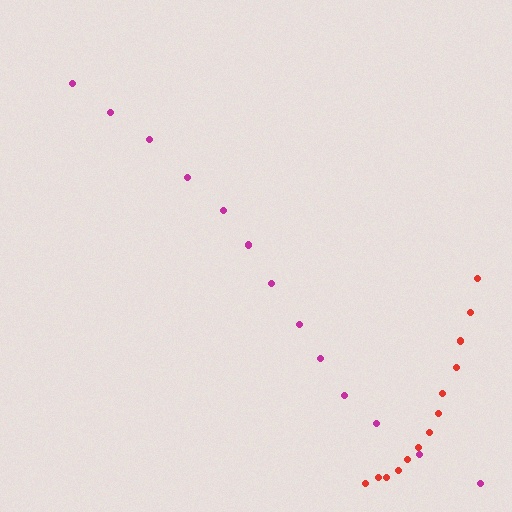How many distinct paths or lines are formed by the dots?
There are 2 distinct paths.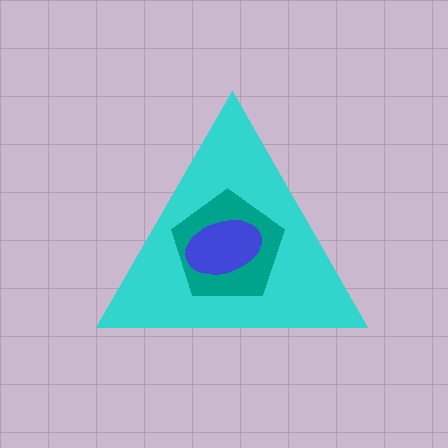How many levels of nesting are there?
3.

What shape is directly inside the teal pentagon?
The blue ellipse.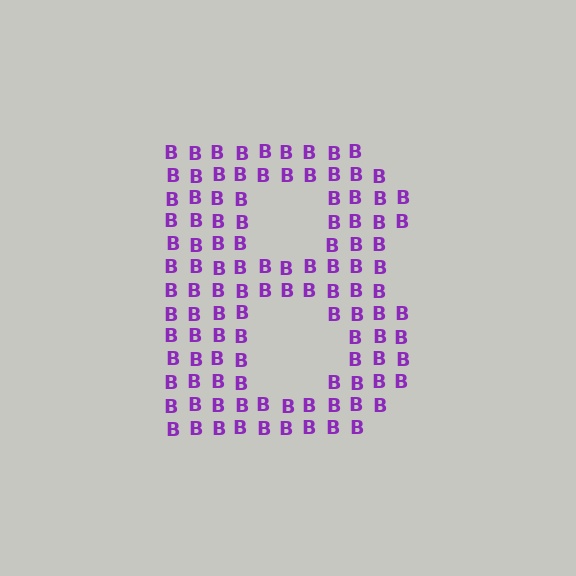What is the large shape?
The large shape is the letter B.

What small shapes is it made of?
It is made of small letter B's.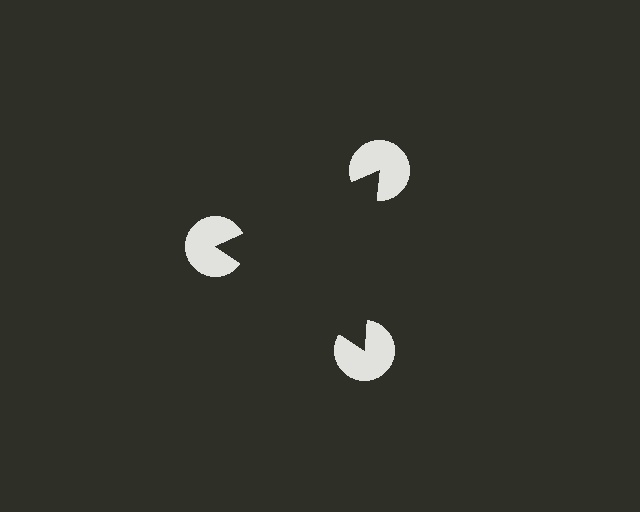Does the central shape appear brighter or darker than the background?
It typically appears slightly darker than the background, even though no actual brightness change is drawn.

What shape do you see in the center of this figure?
An illusory triangle — its edges are inferred from the aligned wedge cuts in the pac-man discs, not physically drawn.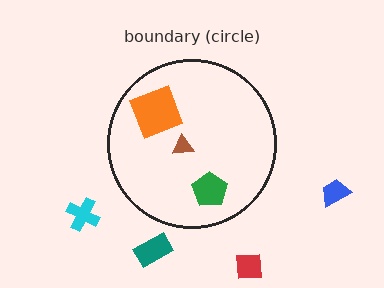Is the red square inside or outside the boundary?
Outside.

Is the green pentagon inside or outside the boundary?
Inside.